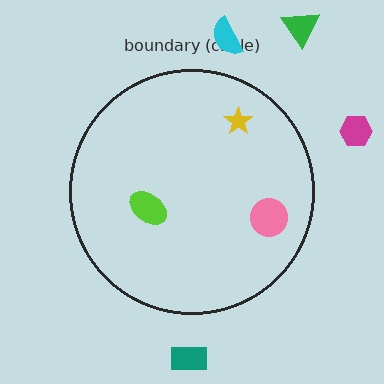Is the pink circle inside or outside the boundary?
Inside.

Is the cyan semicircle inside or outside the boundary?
Outside.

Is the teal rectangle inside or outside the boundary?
Outside.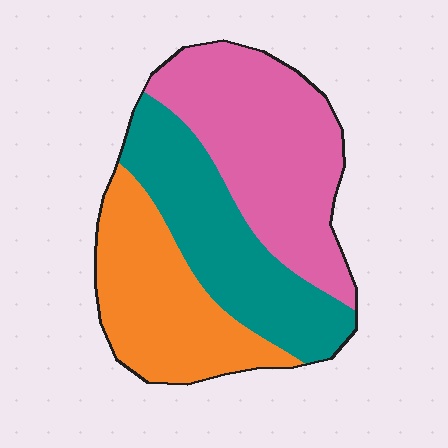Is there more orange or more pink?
Pink.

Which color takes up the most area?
Pink, at roughly 40%.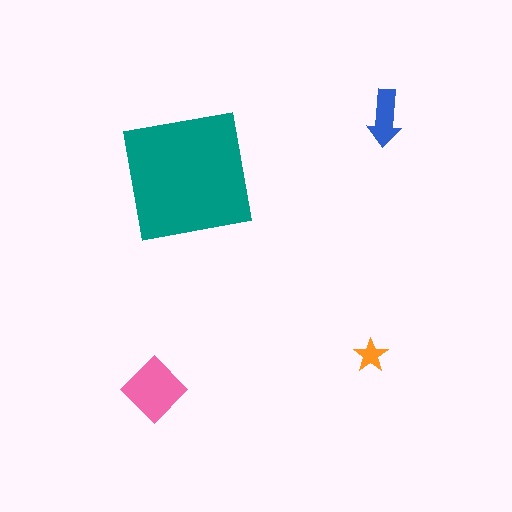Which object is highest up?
The blue arrow is topmost.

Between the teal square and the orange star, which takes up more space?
The teal square.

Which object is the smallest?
The orange star.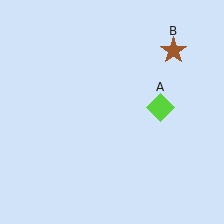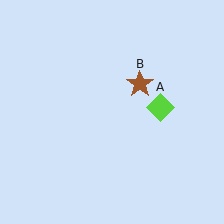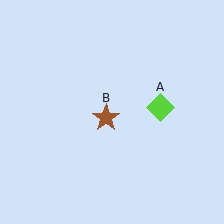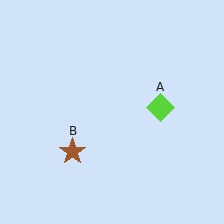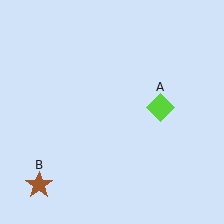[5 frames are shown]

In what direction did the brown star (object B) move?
The brown star (object B) moved down and to the left.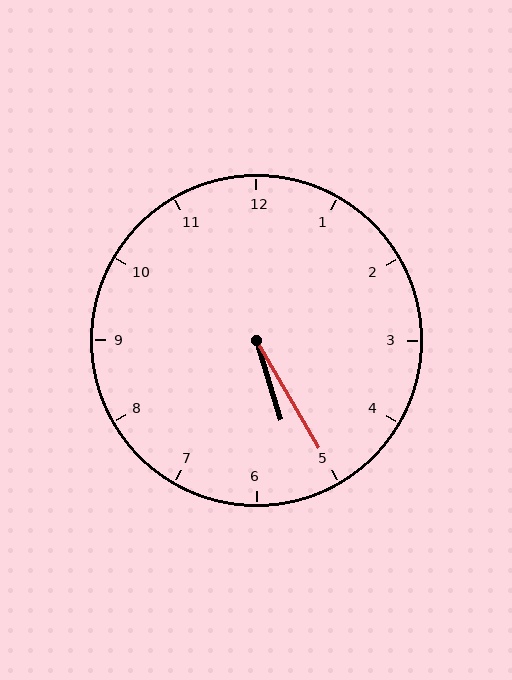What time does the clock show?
5:25.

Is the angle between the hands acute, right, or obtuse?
It is acute.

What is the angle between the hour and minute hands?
Approximately 12 degrees.